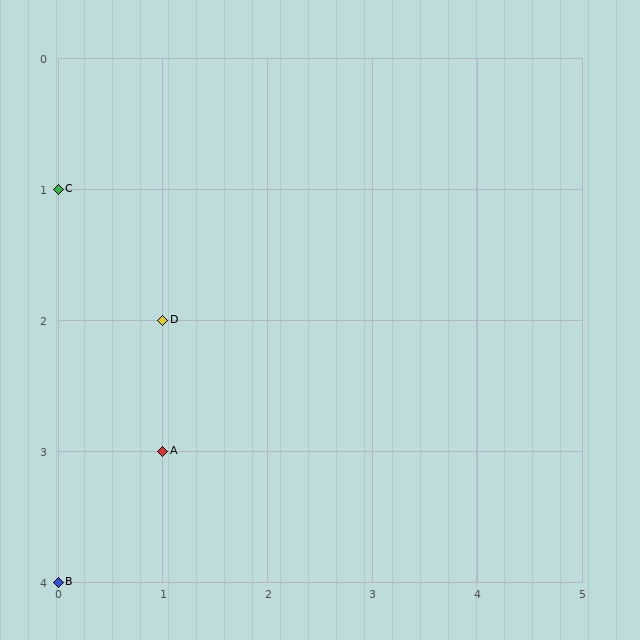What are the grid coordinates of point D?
Point D is at grid coordinates (1, 2).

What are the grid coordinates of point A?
Point A is at grid coordinates (1, 3).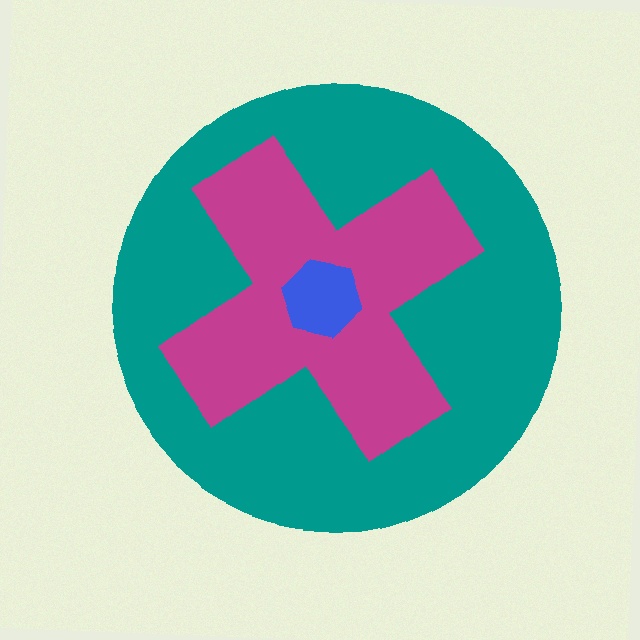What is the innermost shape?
The blue hexagon.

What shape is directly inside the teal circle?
The magenta cross.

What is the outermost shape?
The teal circle.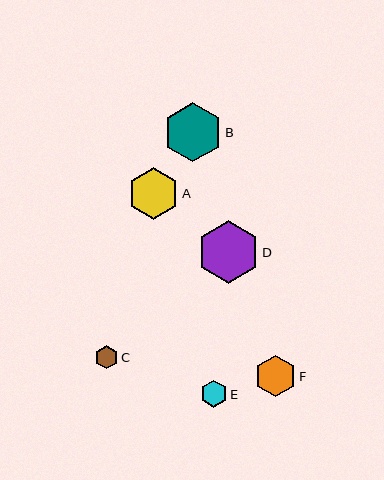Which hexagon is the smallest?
Hexagon C is the smallest with a size of approximately 23 pixels.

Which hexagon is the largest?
Hexagon D is the largest with a size of approximately 62 pixels.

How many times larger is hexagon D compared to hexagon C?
Hexagon D is approximately 2.7 times the size of hexagon C.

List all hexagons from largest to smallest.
From largest to smallest: D, B, A, F, E, C.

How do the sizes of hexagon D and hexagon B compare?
Hexagon D and hexagon B are approximately the same size.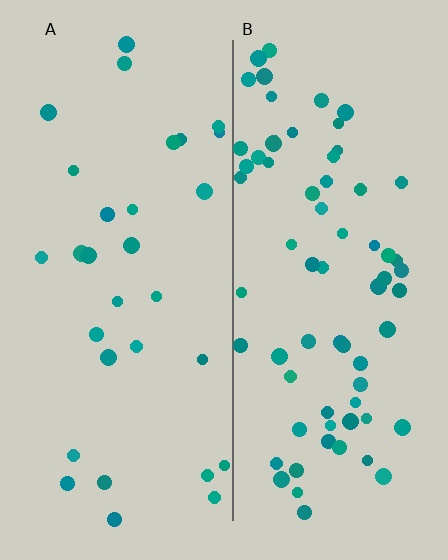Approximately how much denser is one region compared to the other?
Approximately 2.3× — region B over region A.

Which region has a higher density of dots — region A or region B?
B (the right).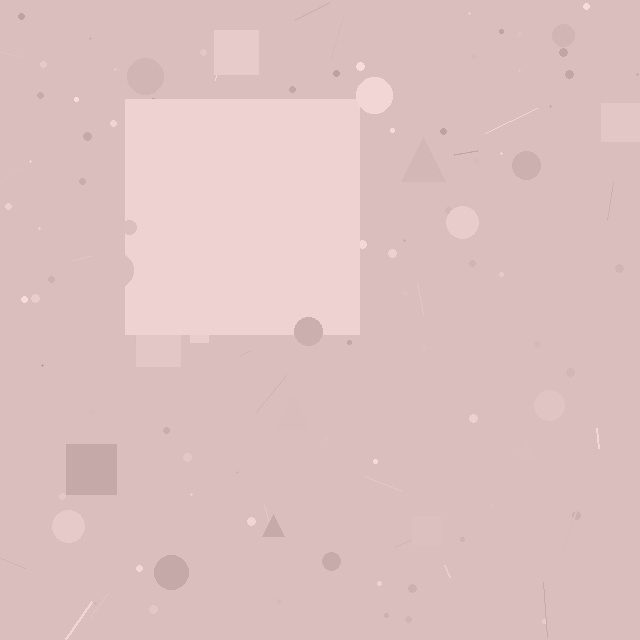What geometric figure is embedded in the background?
A square is embedded in the background.